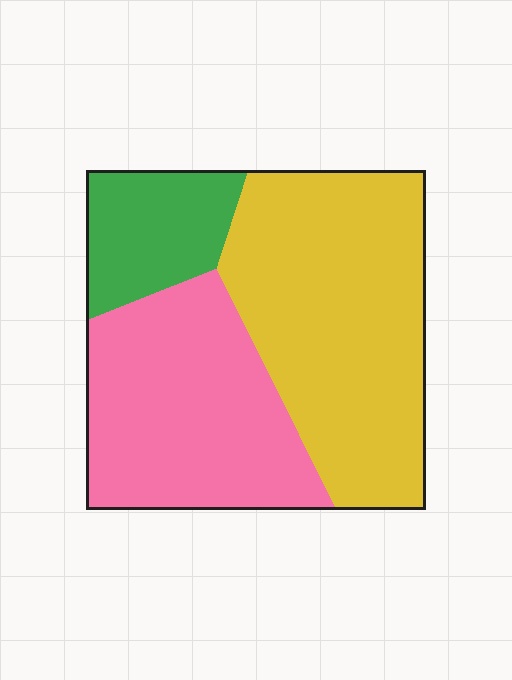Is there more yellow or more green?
Yellow.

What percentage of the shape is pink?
Pink takes up between a third and a half of the shape.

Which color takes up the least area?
Green, at roughly 15%.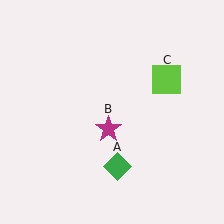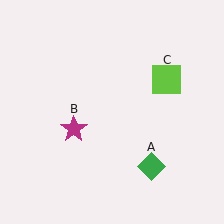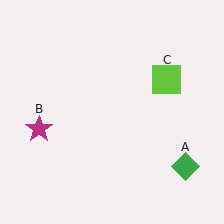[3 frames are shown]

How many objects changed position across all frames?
2 objects changed position: green diamond (object A), magenta star (object B).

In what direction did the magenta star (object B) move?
The magenta star (object B) moved left.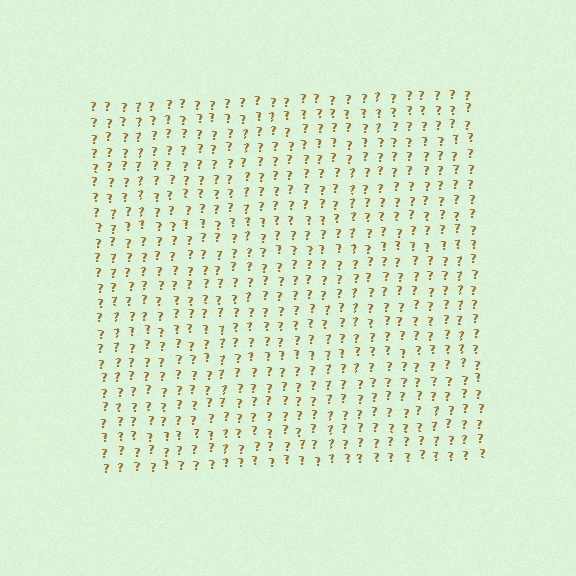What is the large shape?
The large shape is a square.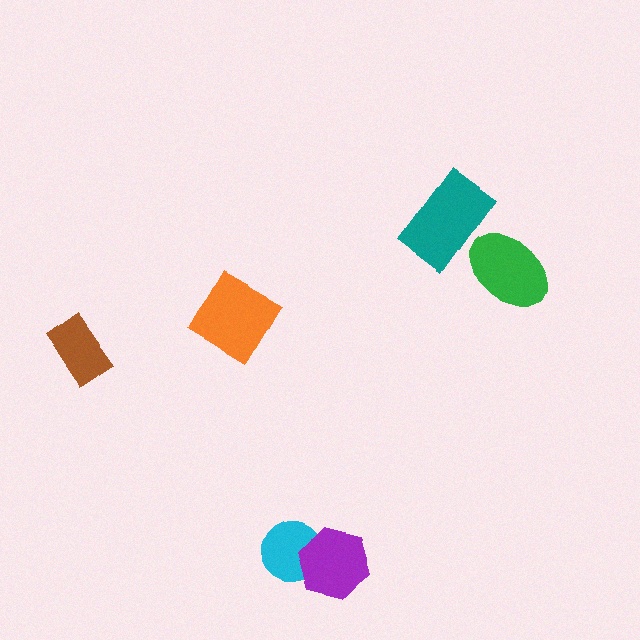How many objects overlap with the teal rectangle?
1 object overlaps with the teal rectangle.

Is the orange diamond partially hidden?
No, no other shape covers it.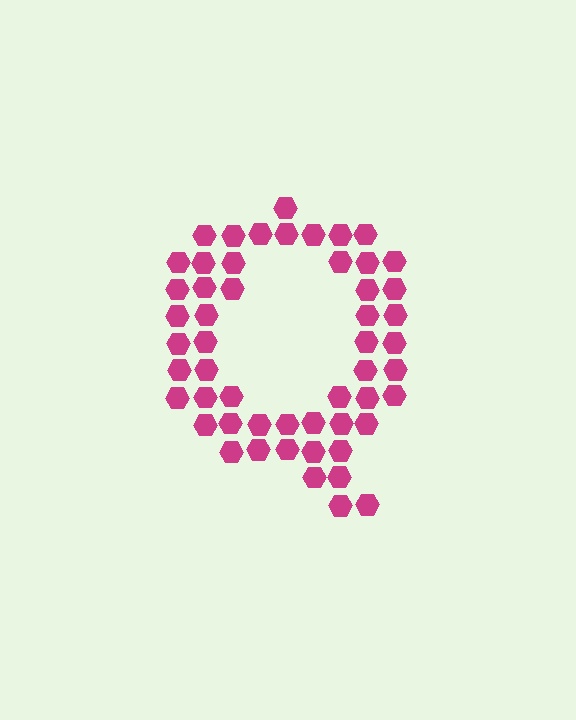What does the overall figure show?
The overall figure shows the letter Q.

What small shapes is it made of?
It is made of small hexagons.